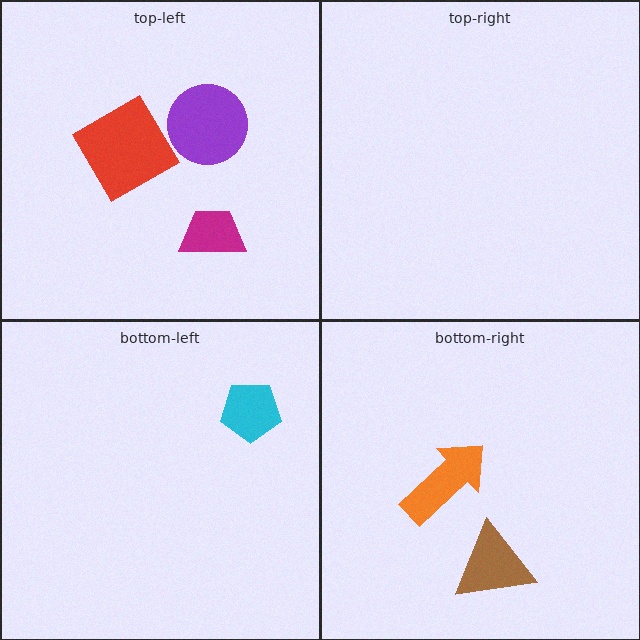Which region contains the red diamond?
The top-left region.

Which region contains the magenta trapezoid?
The top-left region.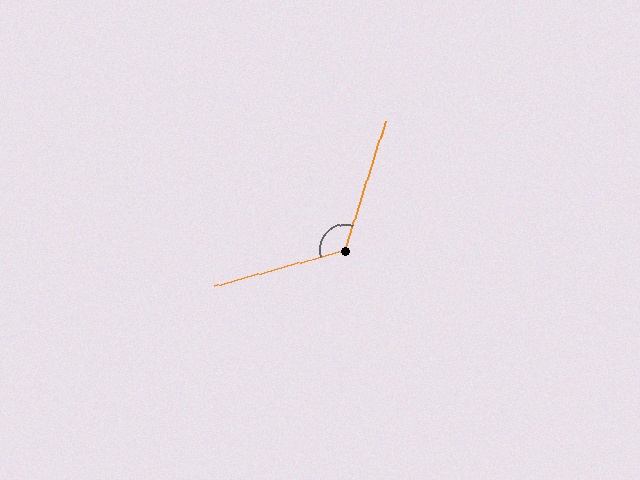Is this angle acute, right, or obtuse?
It is obtuse.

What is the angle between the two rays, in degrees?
Approximately 123 degrees.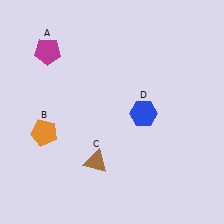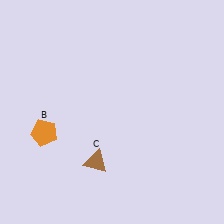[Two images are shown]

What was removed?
The magenta pentagon (A), the blue hexagon (D) were removed in Image 2.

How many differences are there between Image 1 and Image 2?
There are 2 differences between the two images.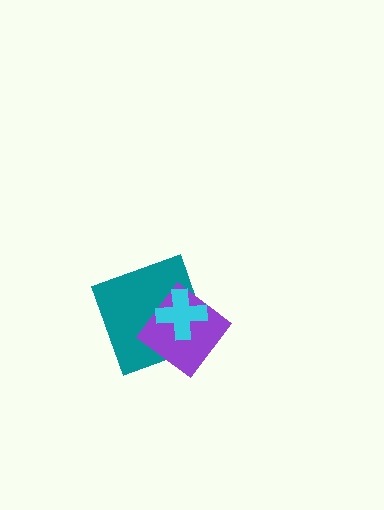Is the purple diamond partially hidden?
Yes, it is partially covered by another shape.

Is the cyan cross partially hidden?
No, no other shape covers it.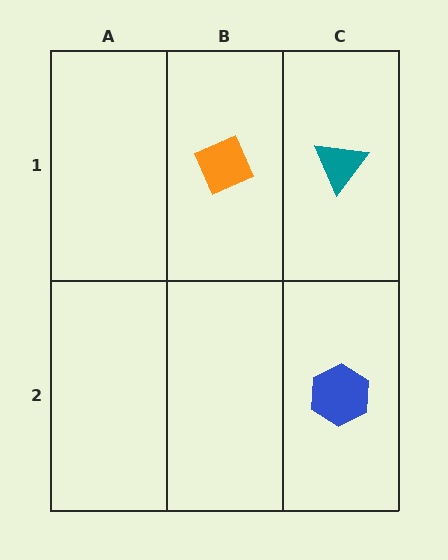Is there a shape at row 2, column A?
No, that cell is empty.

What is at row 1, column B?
An orange diamond.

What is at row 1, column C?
A teal triangle.